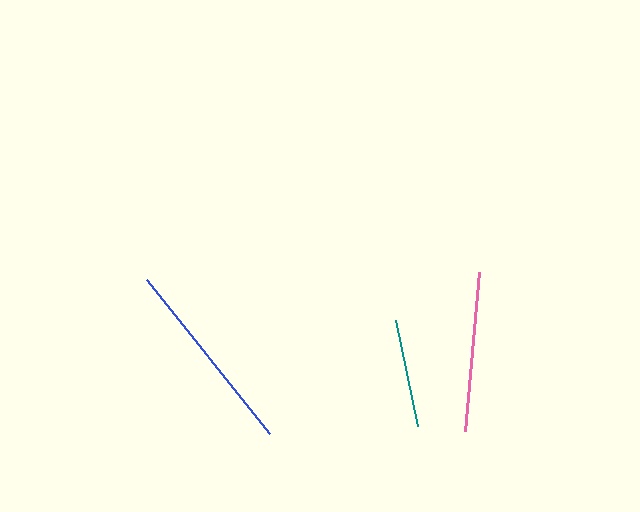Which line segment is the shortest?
The teal line is the shortest at approximately 108 pixels.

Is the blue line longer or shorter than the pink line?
The blue line is longer than the pink line.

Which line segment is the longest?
The blue line is the longest at approximately 197 pixels.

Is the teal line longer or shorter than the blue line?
The blue line is longer than the teal line.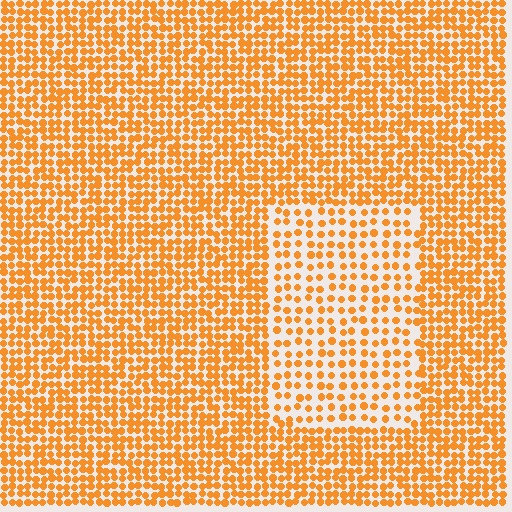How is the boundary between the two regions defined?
The boundary is defined by a change in element density (approximately 1.9x ratio). All elements are the same color, size, and shape.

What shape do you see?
I see a rectangle.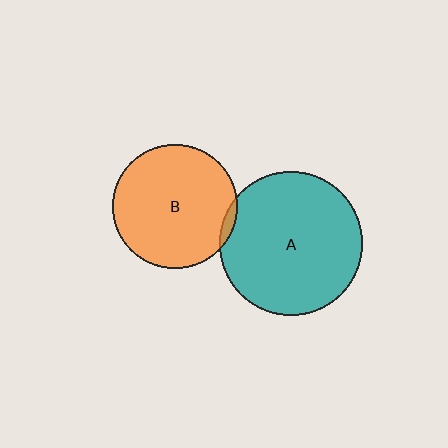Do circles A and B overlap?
Yes.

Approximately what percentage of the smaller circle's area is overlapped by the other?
Approximately 5%.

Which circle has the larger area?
Circle A (teal).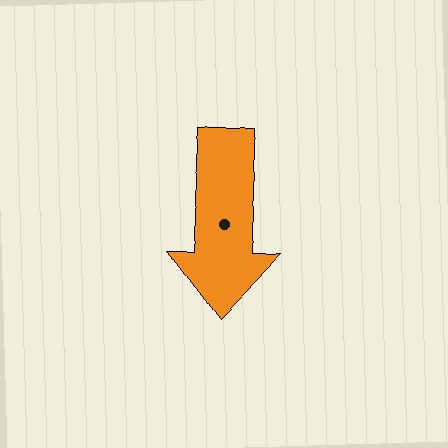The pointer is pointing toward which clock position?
Roughly 6 o'clock.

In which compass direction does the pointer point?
South.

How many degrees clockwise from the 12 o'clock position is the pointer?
Approximately 183 degrees.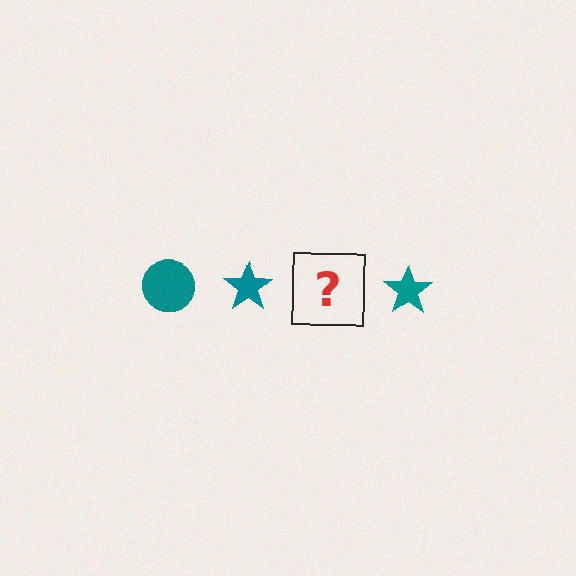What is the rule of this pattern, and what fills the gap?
The rule is that the pattern cycles through circle, star shapes in teal. The gap should be filled with a teal circle.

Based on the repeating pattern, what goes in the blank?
The blank should be a teal circle.